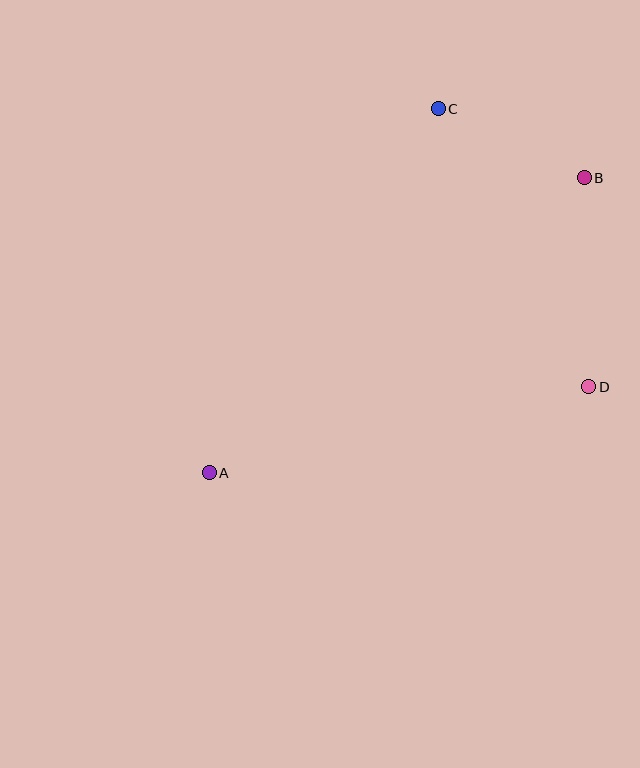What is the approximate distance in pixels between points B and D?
The distance between B and D is approximately 209 pixels.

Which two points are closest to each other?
Points B and C are closest to each other.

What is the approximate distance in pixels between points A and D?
The distance between A and D is approximately 389 pixels.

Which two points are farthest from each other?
Points A and B are farthest from each other.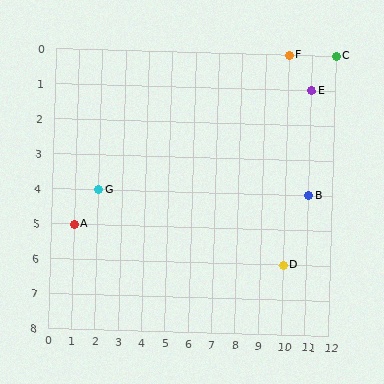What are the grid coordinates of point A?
Point A is at grid coordinates (1, 5).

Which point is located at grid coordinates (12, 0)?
Point C is at (12, 0).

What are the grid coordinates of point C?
Point C is at grid coordinates (12, 0).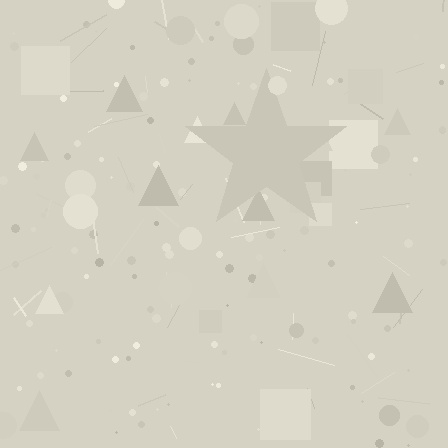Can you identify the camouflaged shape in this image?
The camouflaged shape is a star.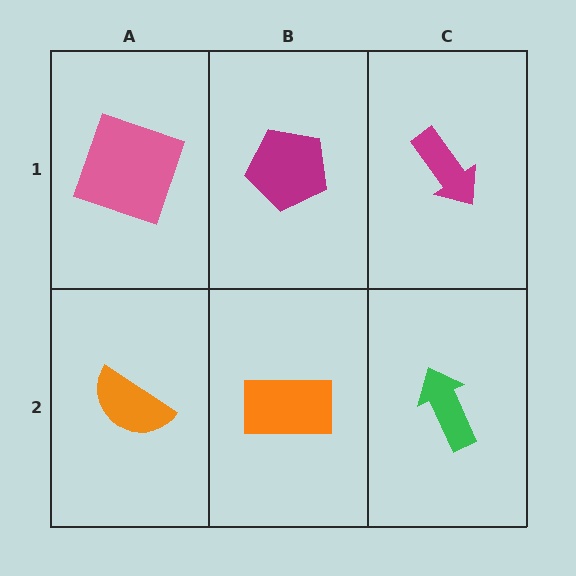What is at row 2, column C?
A green arrow.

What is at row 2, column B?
An orange rectangle.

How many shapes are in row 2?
3 shapes.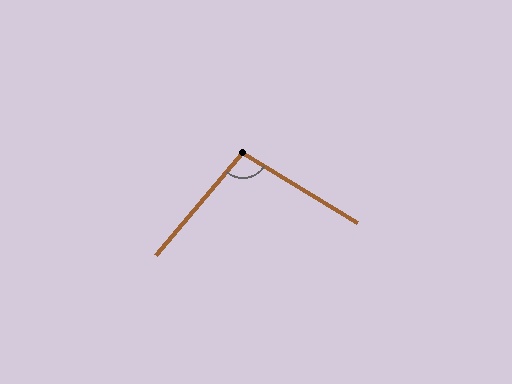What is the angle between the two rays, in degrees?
Approximately 99 degrees.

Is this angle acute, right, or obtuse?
It is obtuse.